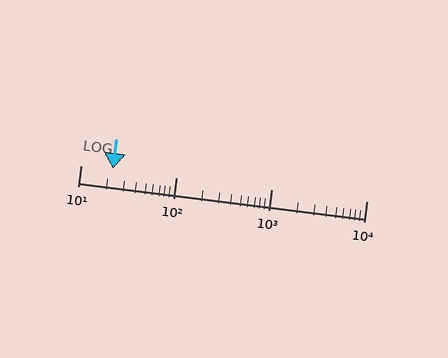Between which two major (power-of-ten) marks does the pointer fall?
The pointer is between 10 and 100.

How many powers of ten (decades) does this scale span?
The scale spans 3 decades, from 10 to 10000.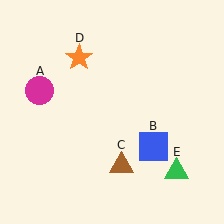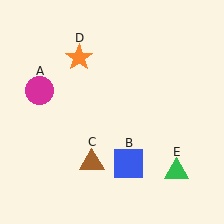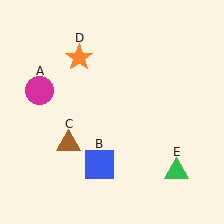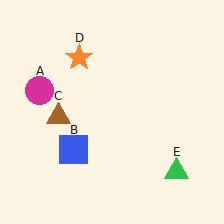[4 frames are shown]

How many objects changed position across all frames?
2 objects changed position: blue square (object B), brown triangle (object C).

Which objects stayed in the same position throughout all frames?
Magenta circle (object A) and orange star (object D) and green triangle (object E) remained stationary.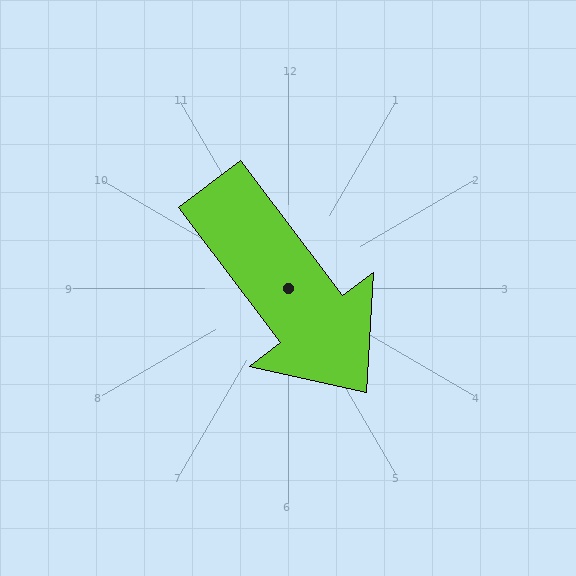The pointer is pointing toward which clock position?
Roughly 5 o'clock.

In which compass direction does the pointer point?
Southeast.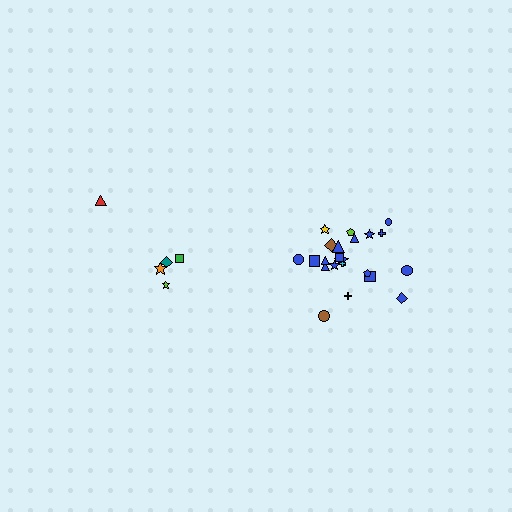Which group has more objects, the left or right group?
The right group.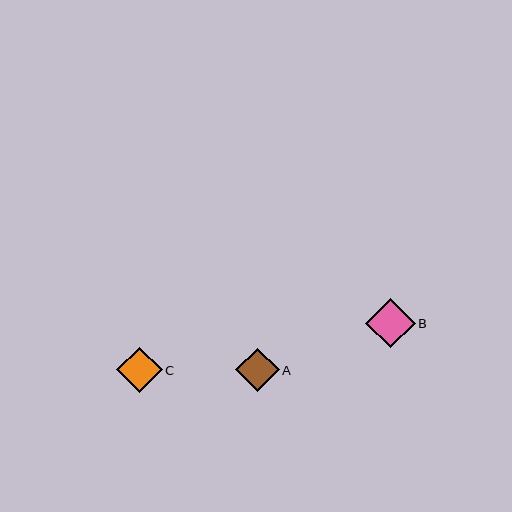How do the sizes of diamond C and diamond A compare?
Diamond C and diamond A are approximately the same size.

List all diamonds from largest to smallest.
From largest to smallest: B, C, A.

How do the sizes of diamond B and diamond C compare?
Diamond B and diamond C are approximately the same size.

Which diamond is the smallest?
Diamond A is the smallest with a size of approximately 44 pixels.